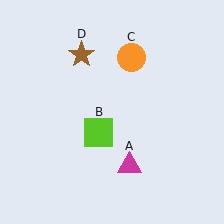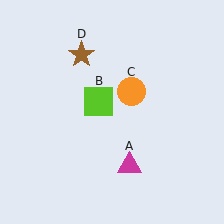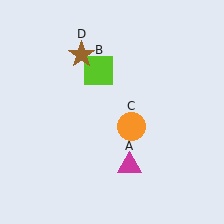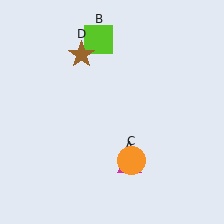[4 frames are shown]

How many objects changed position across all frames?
2 objects changed position: lime square (object B), orange circle (object C).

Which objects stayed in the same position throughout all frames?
Magenta triangle (object A) and brown star (object D) remained stationary.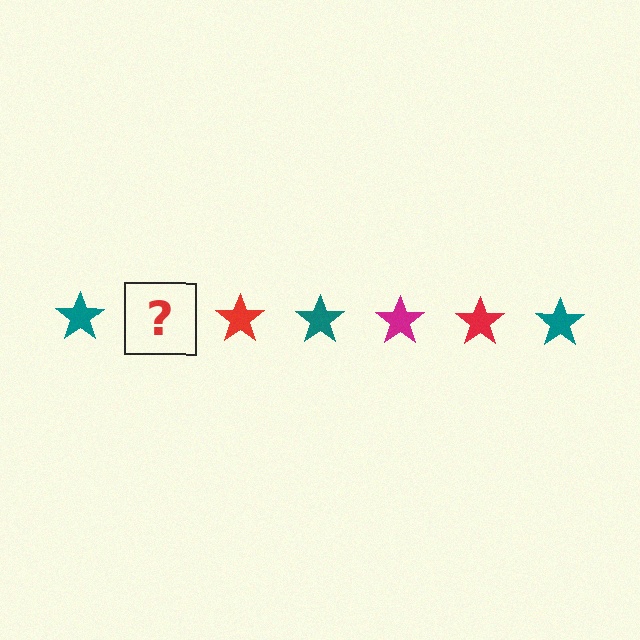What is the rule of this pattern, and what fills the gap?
The rule is that the pattern cycles through teal, magenta, red stars. The gap should be filled with a magenta star.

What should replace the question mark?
The question mark should be replaced with a magenta star.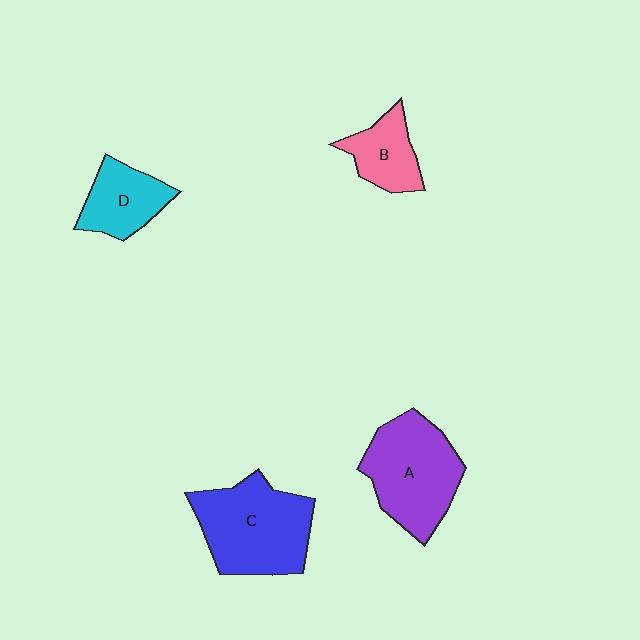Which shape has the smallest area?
Shape B (pink).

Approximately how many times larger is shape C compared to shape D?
Approximately 1.9 times.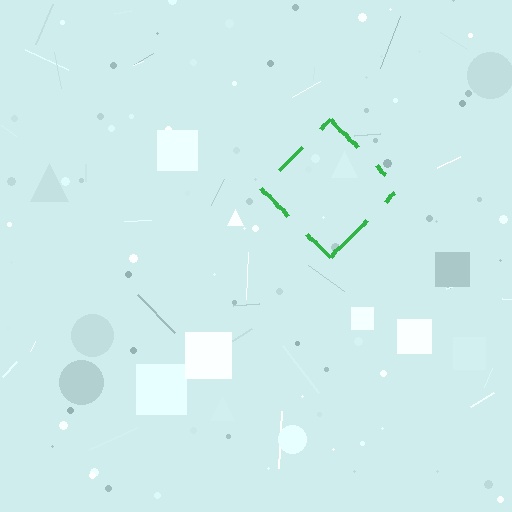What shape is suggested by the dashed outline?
The dashed outline suggests a diamond.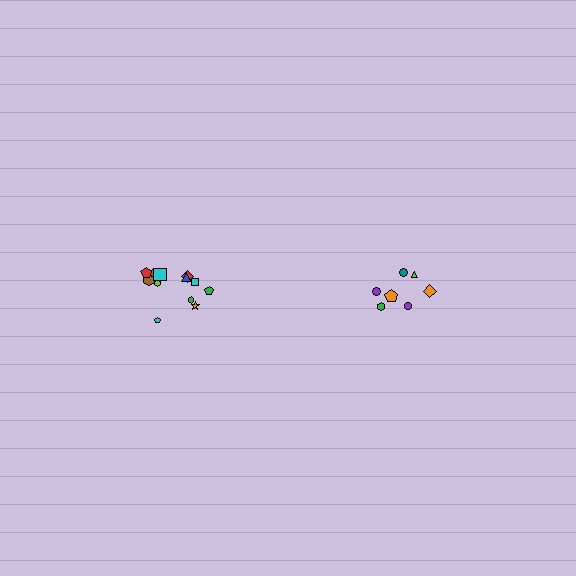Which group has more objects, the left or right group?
The left group.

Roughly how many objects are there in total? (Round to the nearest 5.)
Roughly 20 objects in total.